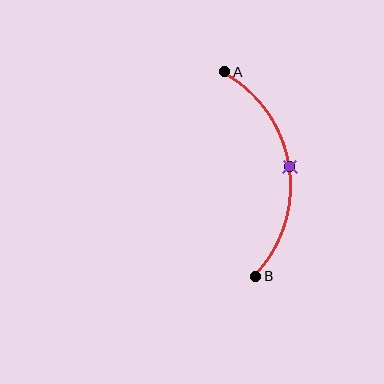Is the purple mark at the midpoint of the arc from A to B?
Yes. The purple mark lies on the arc at equal arc-length from both A and B — it is the arc midpoint.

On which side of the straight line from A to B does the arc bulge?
The arc bulges to the right of the straight line connecting A and B.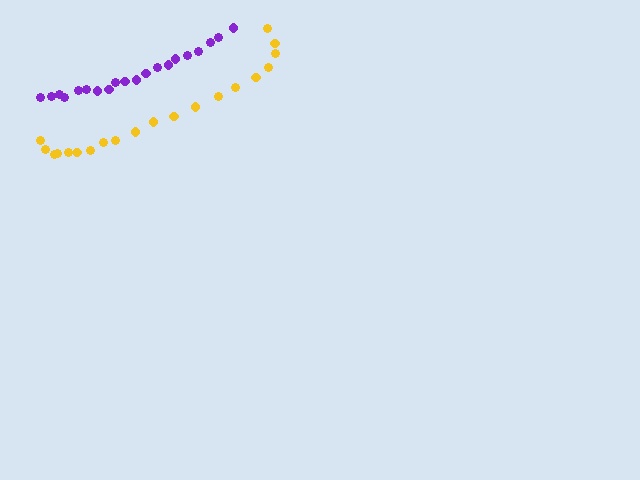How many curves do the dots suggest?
There are 2 distinct paths.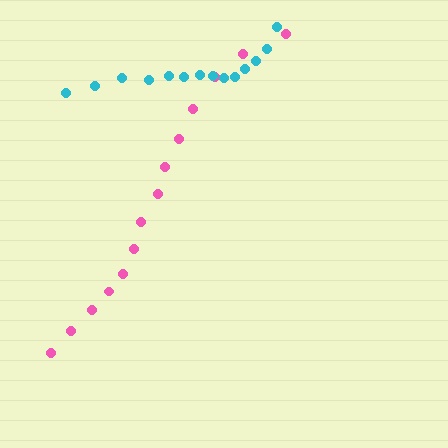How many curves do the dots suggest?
There are 2 distinct paths.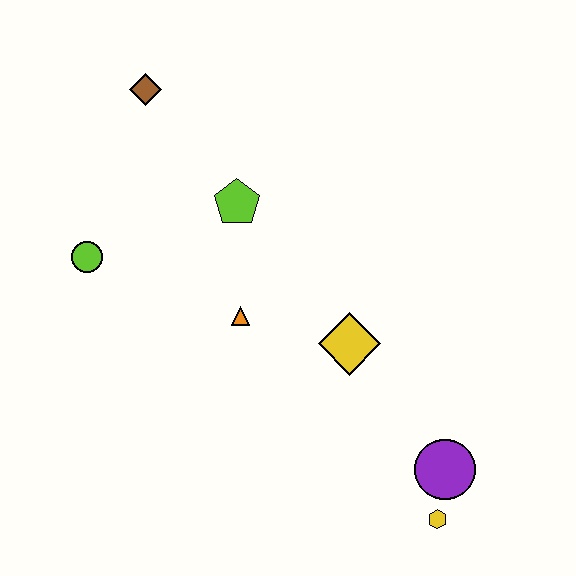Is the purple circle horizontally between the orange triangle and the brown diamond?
No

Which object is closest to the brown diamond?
The lime pentagon is closest to the brown diamond.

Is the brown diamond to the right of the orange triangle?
No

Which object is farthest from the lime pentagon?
The yellow hexagon is farthest from the lime pentagon.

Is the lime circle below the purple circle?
No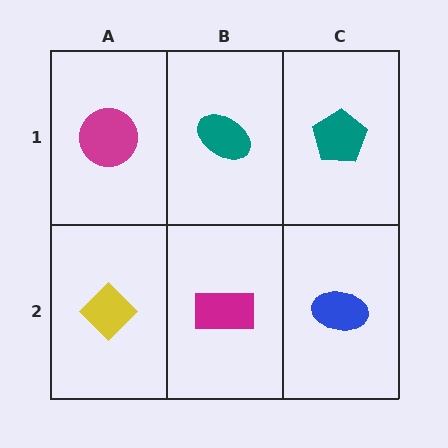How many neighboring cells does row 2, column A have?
2.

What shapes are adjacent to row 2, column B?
A teal ellipse (row 1, column B), a yellow diamond (row 2, column A), a blue ellipse (row 2, column C).